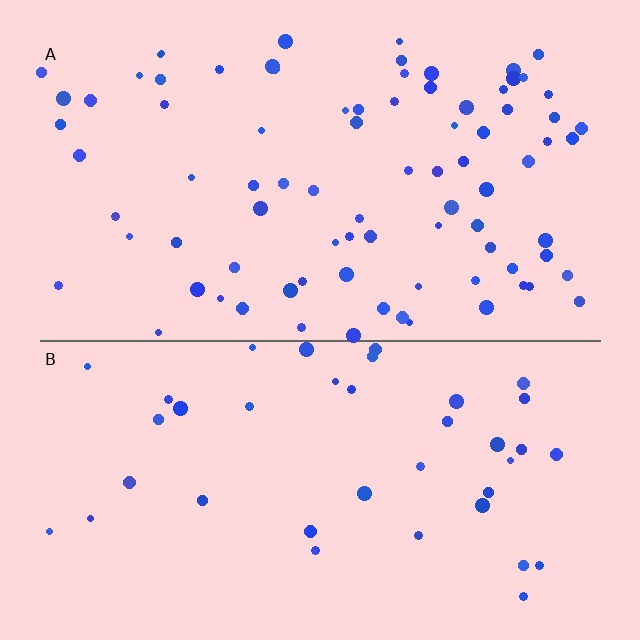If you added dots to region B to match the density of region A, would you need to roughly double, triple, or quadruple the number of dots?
Approximately double.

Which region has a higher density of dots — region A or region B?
A (the top).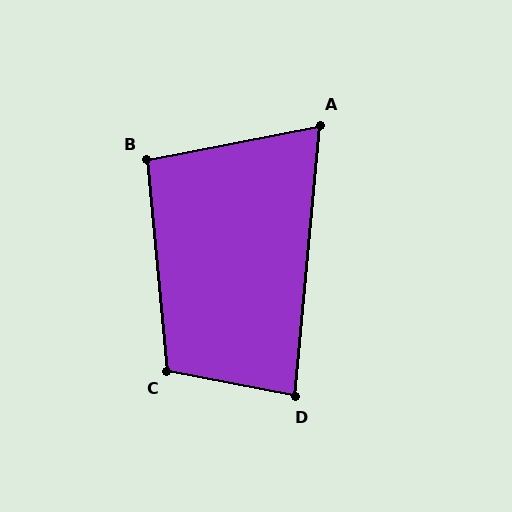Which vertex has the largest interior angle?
C, at approximately 107 degrees.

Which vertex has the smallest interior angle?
A, at approximately 73 degrees.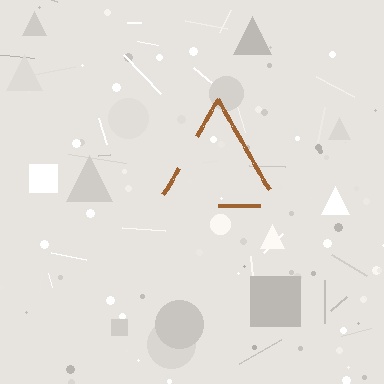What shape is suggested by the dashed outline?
The dashed outline suggests a triangle.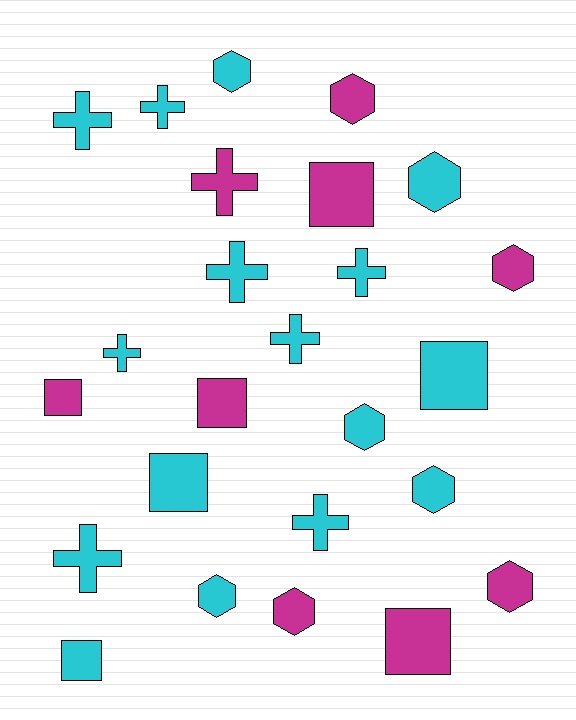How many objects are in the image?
There are 25 objects.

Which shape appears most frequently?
Hexagon, with 9 objects.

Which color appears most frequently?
Cyan, with 16 objects.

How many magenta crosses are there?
There is 1 magenta cross.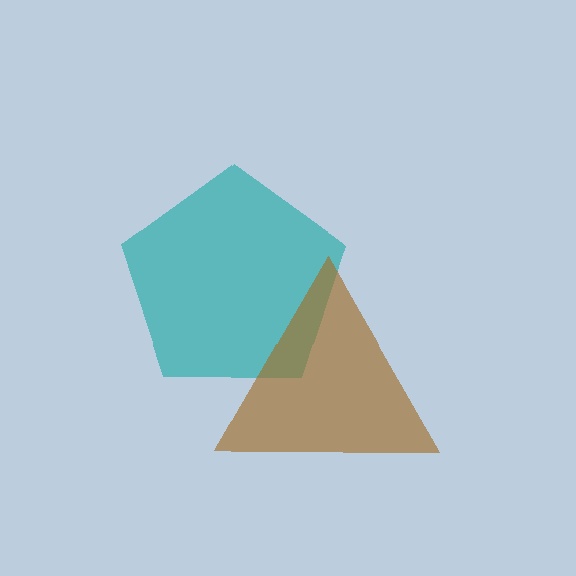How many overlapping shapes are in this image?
There are 2 overlapping shapes in the image.